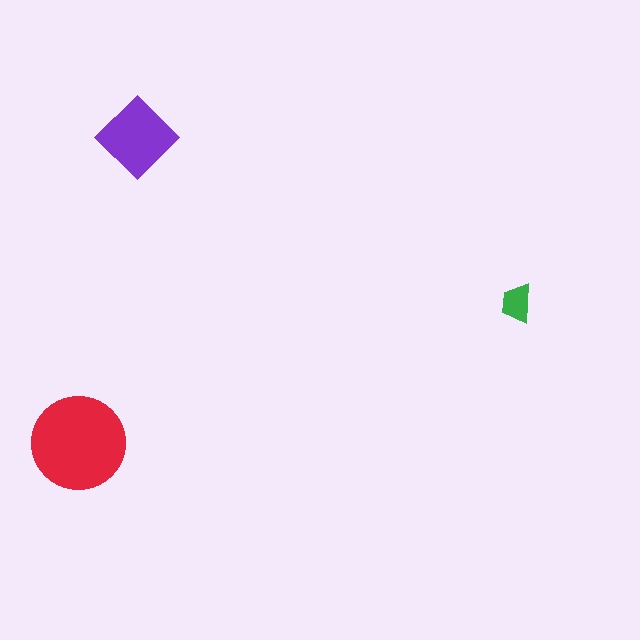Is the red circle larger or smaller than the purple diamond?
Larger.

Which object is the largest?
The red circle.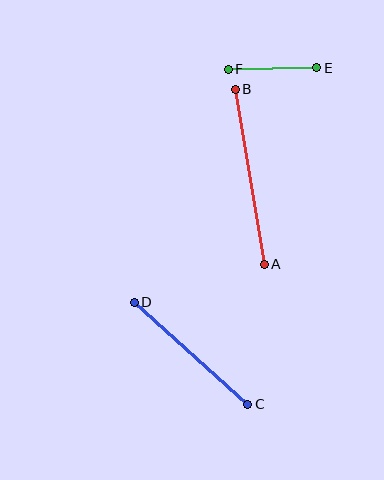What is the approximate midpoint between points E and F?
The midpoint is at approximately (272, 68) pixels.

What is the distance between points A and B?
The distance is approximately 178 pixels.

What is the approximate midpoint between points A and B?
The midpoint is at approximately (250, 177) pixels.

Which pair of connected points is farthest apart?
Points A and B are farthest apart.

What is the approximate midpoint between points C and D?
The midpoint is at approximately (191, 353) pixels.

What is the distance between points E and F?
The distance is approximately 89 pixels.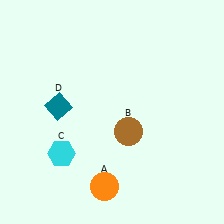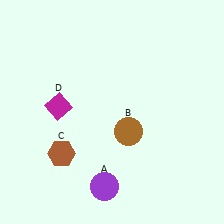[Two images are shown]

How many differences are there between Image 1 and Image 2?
There are 3 differences between the two images.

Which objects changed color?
A changed from orange to purple. C changed from cyan to brown. D changed from teal to magenta.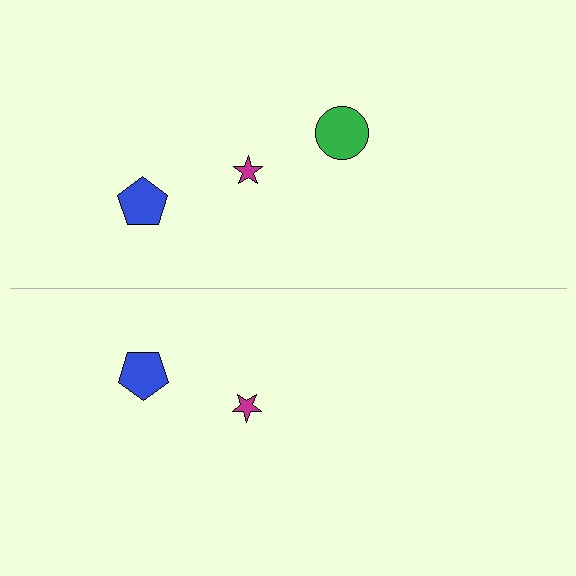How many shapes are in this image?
There are 5 shapes in this image.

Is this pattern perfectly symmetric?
No, the pattern is not perfectly symmetric. A green circle is missing from the bottom side.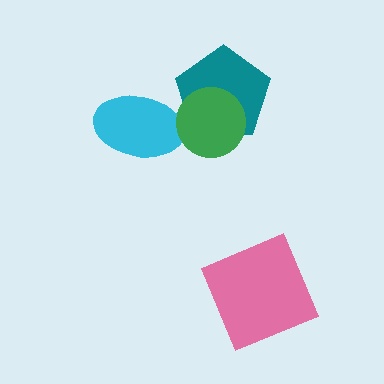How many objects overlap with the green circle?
2 objects overlap with the green circle.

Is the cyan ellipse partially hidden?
Yes, it is partially covered by another shape.